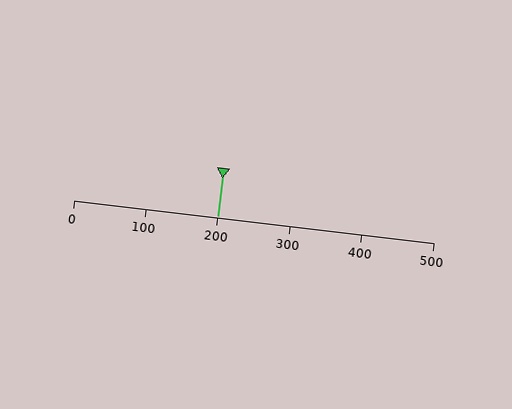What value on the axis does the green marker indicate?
The marker indicates approximately 200.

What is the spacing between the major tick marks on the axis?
The major ticks are spaced 100 apart.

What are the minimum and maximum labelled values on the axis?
The axis runs from 0 to 500.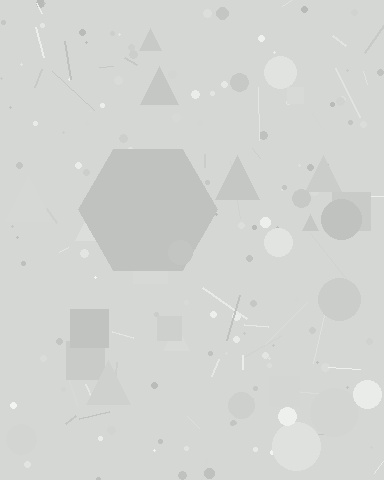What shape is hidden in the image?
A hexagon is hidden in the image.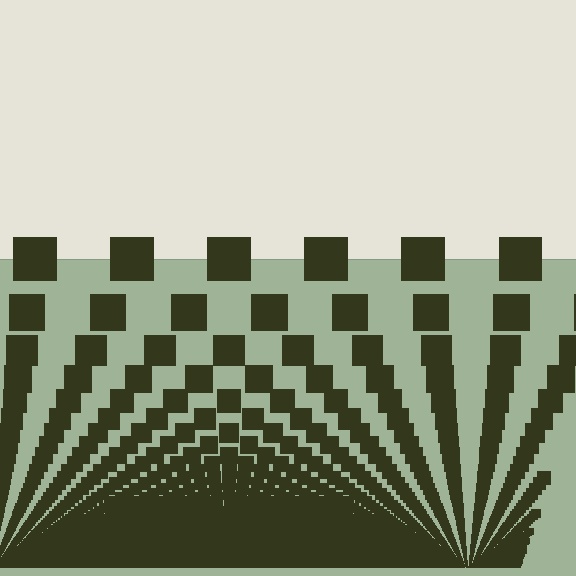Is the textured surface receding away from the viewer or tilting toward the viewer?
The surface appears to tilt toward the viewer. Texture elements get larger and sparser toward the top.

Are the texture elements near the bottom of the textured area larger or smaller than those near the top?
Smaller. The gradient is inverted — elements near the bottom are smaller and denser.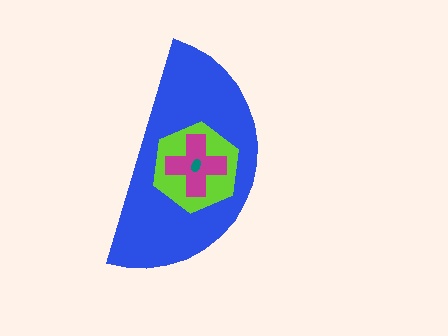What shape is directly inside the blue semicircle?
The lime hexagon.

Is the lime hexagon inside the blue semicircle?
Yes.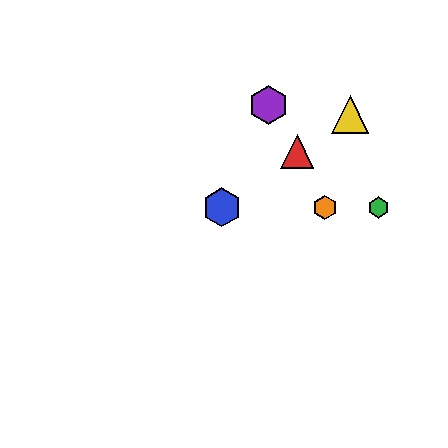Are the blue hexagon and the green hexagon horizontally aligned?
Yes, both are at y≈207.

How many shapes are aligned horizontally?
3 shapes (the blue hexagon, the green hexagon, the orange hexagon) are aligned horizontally.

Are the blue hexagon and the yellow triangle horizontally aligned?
No, the blue hexagon is at y≈207 and the yellow triangle is at y≈115.